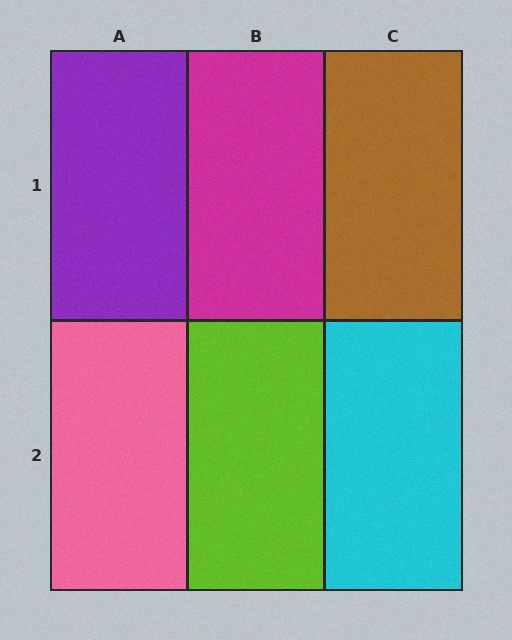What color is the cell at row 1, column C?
Brown.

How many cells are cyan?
1 cell is cyan.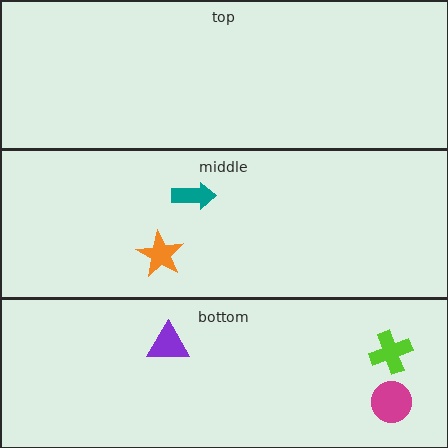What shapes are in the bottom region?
The purple triangle, the lime cross, the magenta circle.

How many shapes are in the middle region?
2.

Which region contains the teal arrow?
The middle region.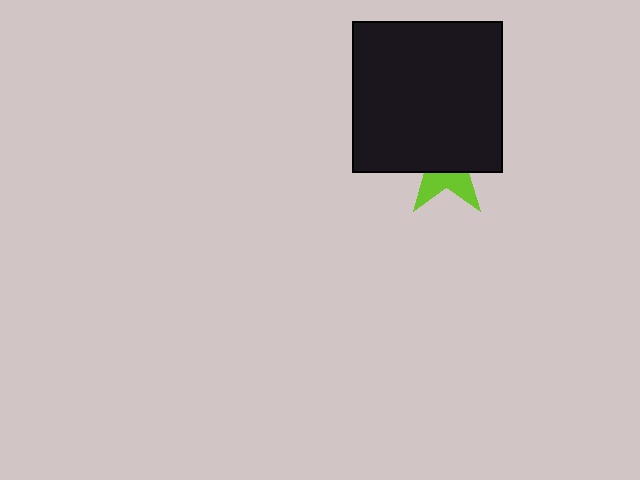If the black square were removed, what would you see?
You would see the complete lime star.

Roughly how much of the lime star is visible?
A small part of it is visible (roughly 35%).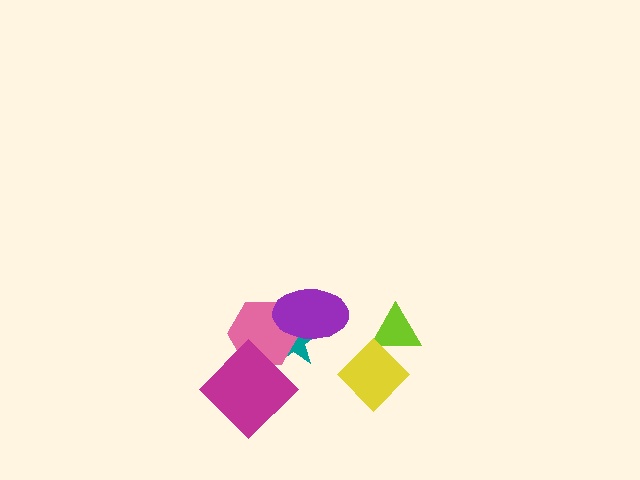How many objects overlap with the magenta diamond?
2 objects overlap with the magenta diamond.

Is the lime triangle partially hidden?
Yes, it is partially covered by another shape.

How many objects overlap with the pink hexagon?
3 objects overlap with the pink hexagon.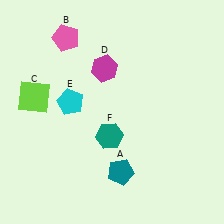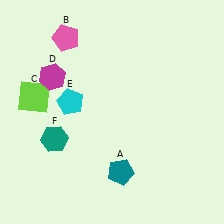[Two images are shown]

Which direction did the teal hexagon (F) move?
The teal hexagon (F) moved left.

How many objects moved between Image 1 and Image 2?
2 objects moved between the two images.